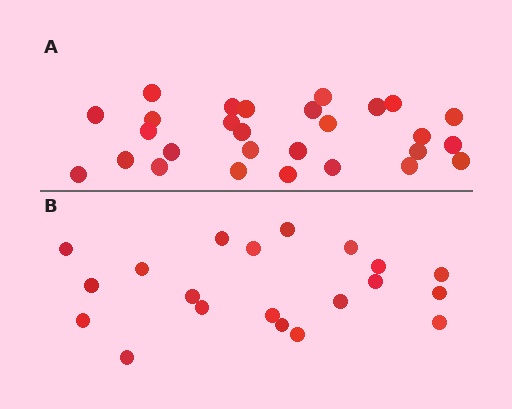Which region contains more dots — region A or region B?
Region A (the top region) has more dots.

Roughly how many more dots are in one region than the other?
Region A has roughly 8 or so more dots than region B.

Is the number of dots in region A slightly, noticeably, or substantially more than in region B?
Region A has noticeably more, but not dramatically so. The ratio is roughly 1.4 to 1.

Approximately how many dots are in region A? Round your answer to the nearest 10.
About 30 dots. (The exact count is 28, which rounds to 30.)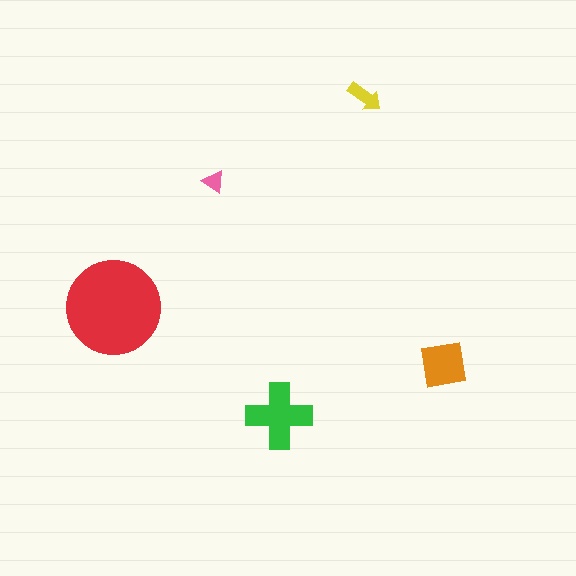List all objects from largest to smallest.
The red circle, the green cross, the orange square, the yellow arrow, the pink triangle.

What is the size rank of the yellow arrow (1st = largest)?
4th.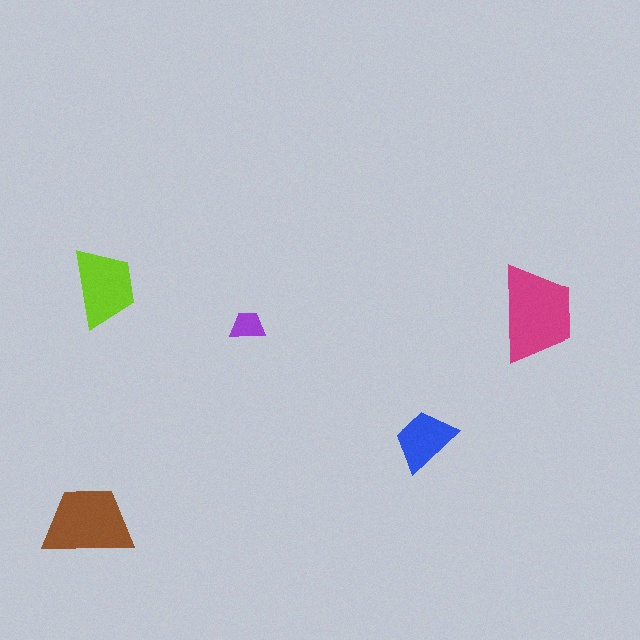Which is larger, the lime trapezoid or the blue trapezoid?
The lime one.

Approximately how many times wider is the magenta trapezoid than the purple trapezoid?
About 2.5 times wider.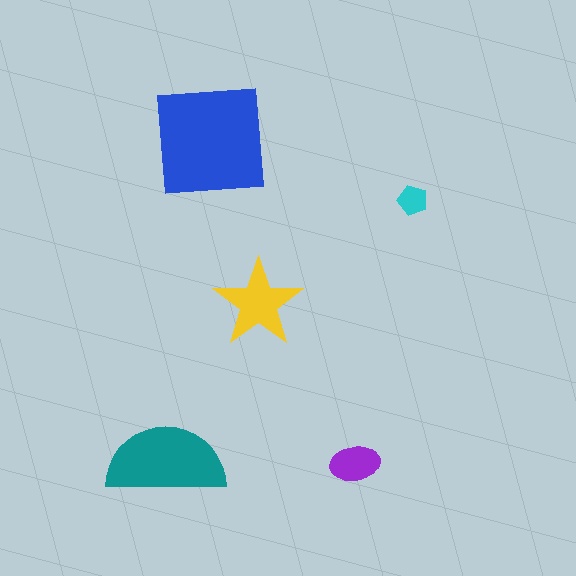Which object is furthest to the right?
The cyan pentagon is rightmost.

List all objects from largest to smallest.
The blue square, the teal semicircle, the yellow star, the purple ellipse, the cyan pentagon.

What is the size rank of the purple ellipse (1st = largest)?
4th.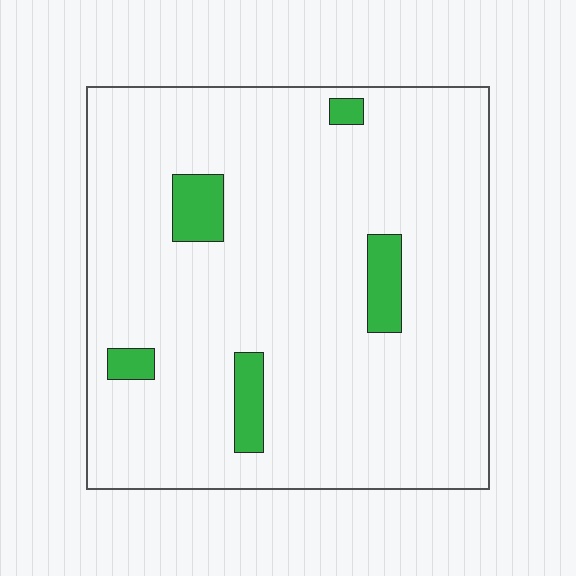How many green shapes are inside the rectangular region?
5.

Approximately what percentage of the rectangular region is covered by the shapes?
Approximately 10%.